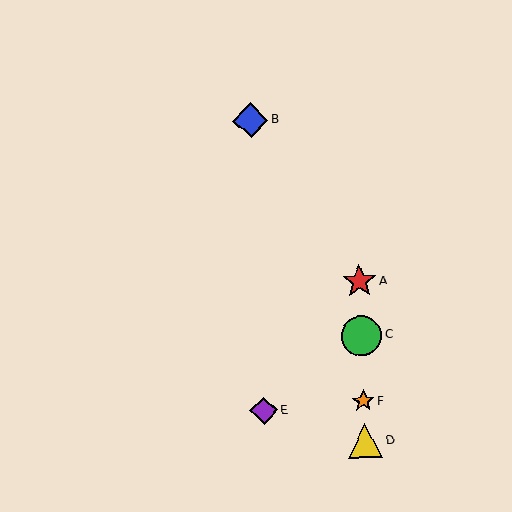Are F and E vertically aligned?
No, F is at x≈364 and E is at x≈264.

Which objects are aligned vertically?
Objects A, C, D, F are aligned vertically.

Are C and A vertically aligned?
Yes, both are at x≈361.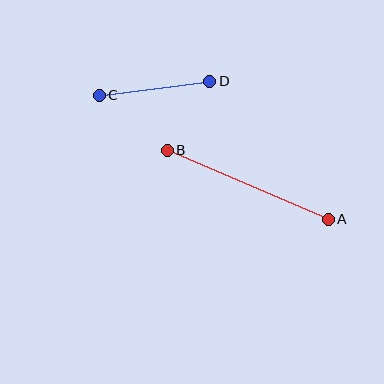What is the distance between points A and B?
The distance is approximately 175 pixels.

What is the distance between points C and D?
The distance is approximately 112 pixels.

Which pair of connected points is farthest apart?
Points A and B are farthest apart.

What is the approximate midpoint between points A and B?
The midpoint is at approximately (248, 185) pixels.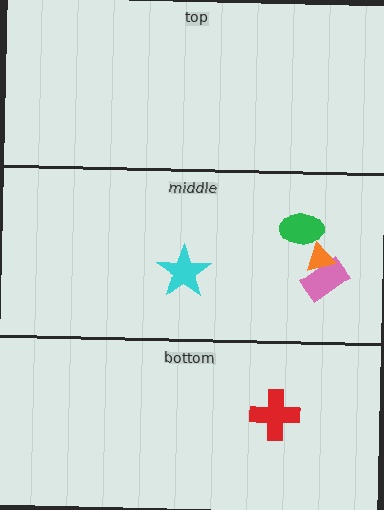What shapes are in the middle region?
The pink rectangle, the green ellipse, the orange triangle, the cyan star.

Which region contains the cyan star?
The middle region.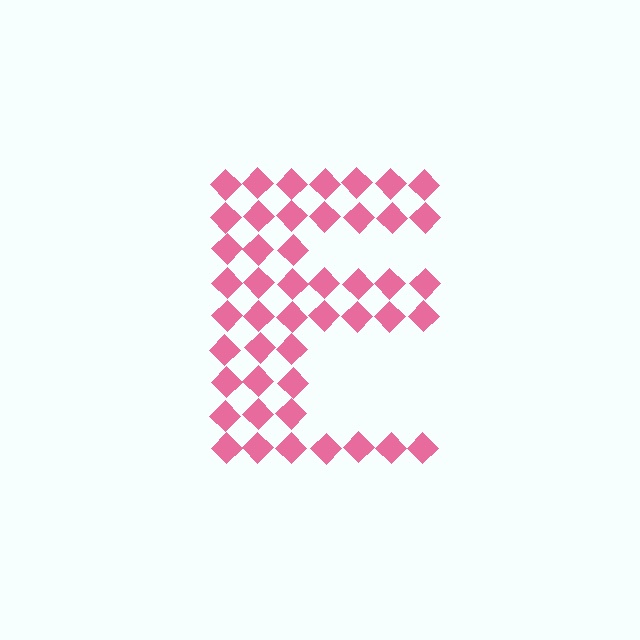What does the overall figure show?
The overall figure shows the letter E.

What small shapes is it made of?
It is made of small diamonds.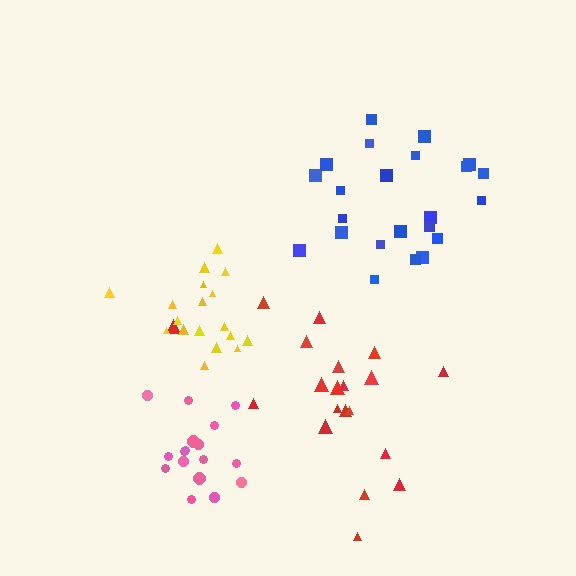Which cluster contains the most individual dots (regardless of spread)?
Blue (23).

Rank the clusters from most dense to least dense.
pink, blue, yellow, red.